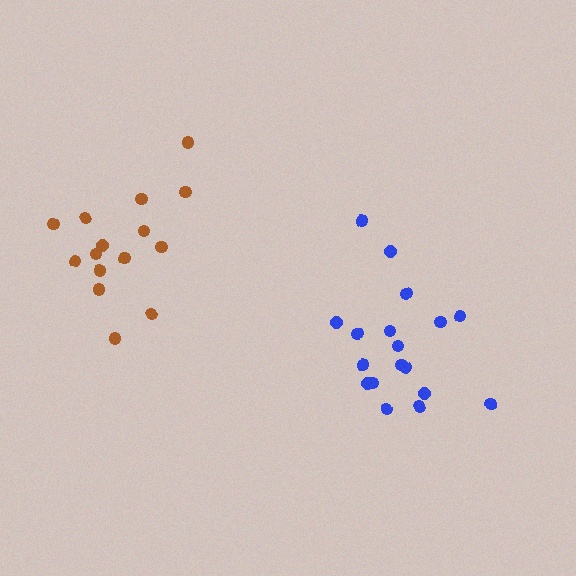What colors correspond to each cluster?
The clusters are colored: blue, brown.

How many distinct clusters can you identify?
There are 2 distinct clusters.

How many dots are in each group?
Group 1: 18 dots, Group 2: 15 dots (33 total).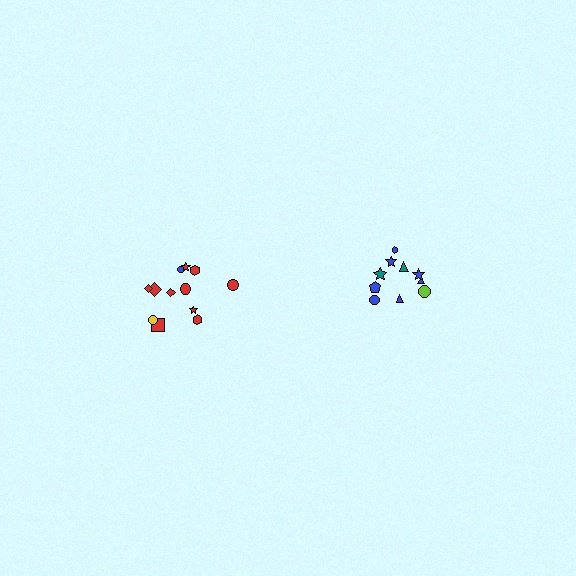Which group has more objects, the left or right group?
The left group.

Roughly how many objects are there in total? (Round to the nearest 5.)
Roughly 20 objects in total.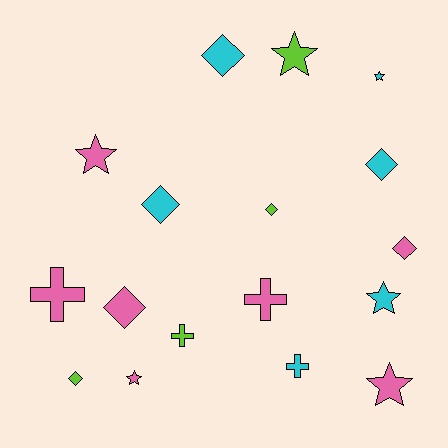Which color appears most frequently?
Pink, with 7 objects.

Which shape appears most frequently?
Diamond, with 7 objects.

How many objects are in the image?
There are 17 objects.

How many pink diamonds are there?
There are 2 pink diamonds.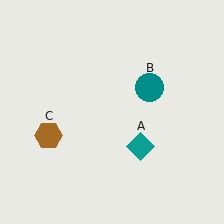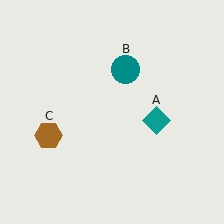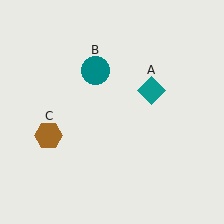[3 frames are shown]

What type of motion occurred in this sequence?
The teal diamond (object A), teal circle (object B) rotated counterclockwise around the center of the scene.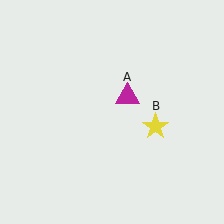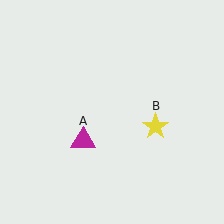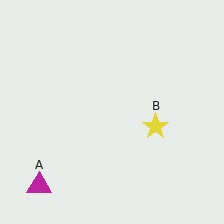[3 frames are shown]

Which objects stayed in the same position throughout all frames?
Yellow star (object B) remained stationary.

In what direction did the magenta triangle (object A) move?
The magenta triangle (object A) moved down and to the left.